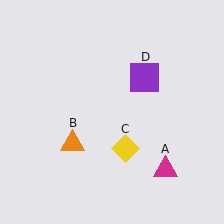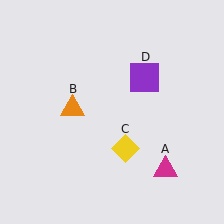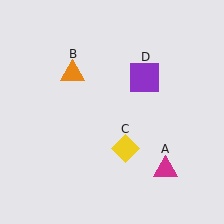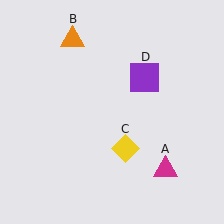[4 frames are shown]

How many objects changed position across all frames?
1 object changed position: orange triangle (object B).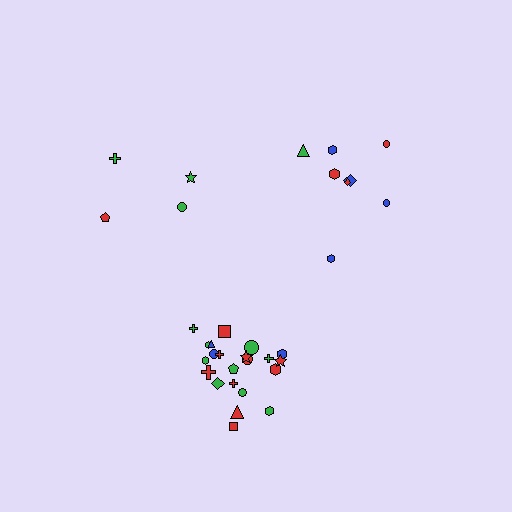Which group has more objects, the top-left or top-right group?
The top-right group.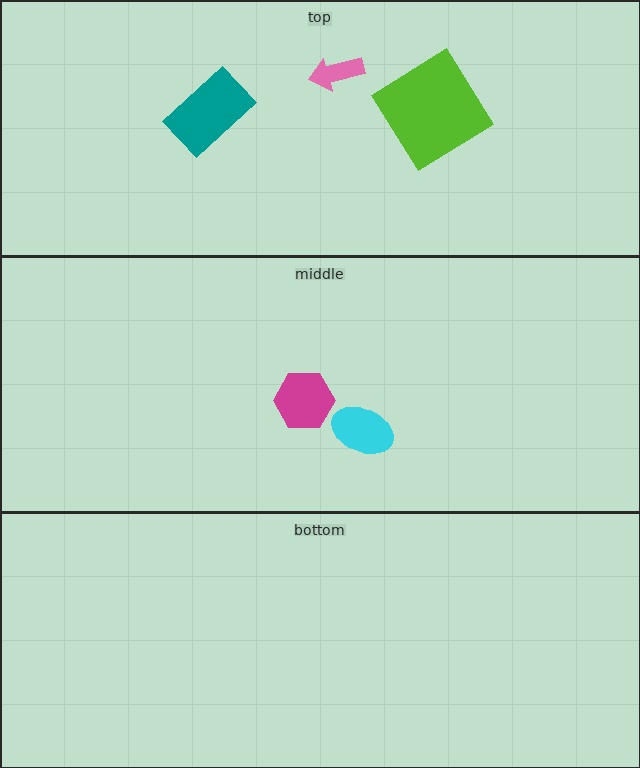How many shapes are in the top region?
3.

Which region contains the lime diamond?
The top region.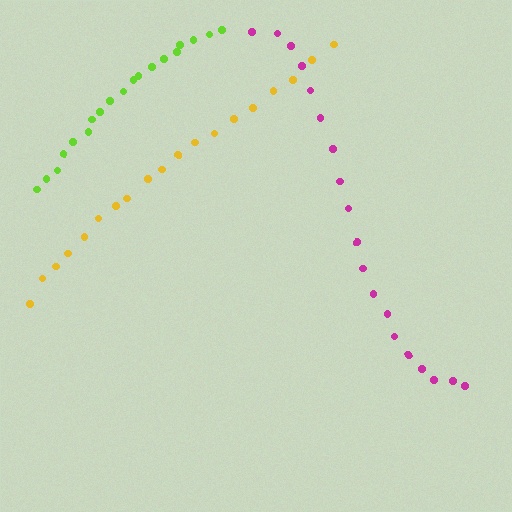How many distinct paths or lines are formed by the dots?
There are 3 distinct paths.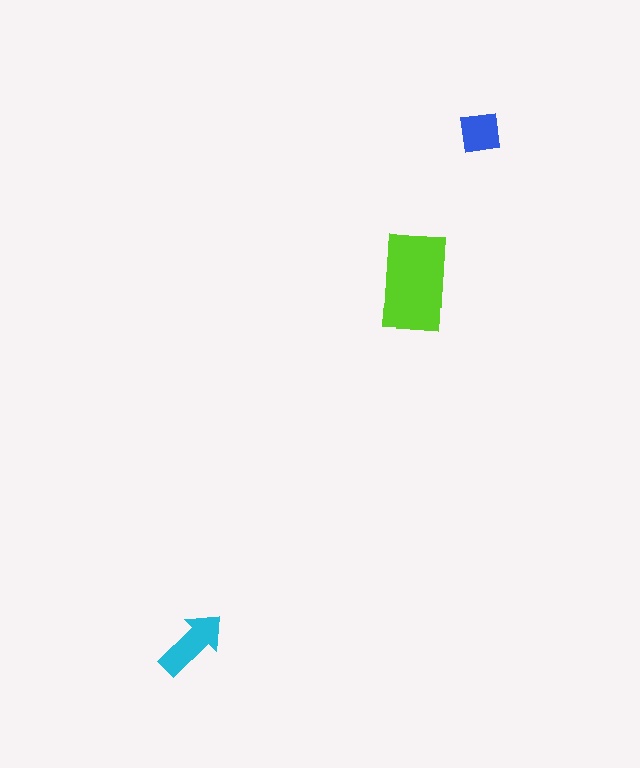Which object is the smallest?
The blue square.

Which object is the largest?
The lime rectangle.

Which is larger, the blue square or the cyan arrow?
The cyan arrow.